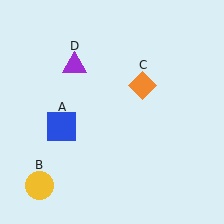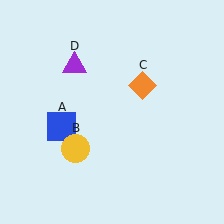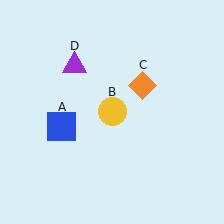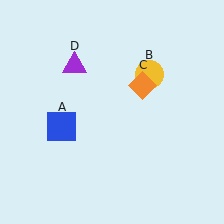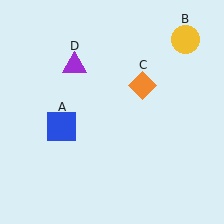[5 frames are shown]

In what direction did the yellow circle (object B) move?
The yellow circle (object B) moved up and to the right.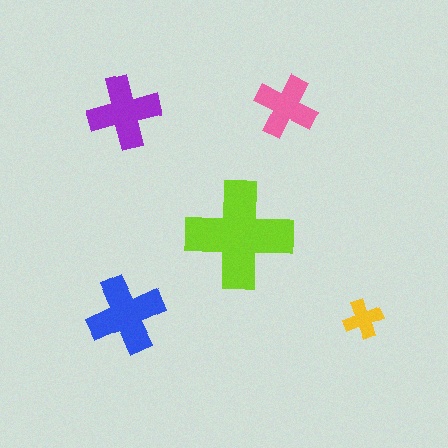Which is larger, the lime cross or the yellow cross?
The lime one.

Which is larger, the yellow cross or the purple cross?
The purple one.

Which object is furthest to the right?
The yellow cross is rightmost.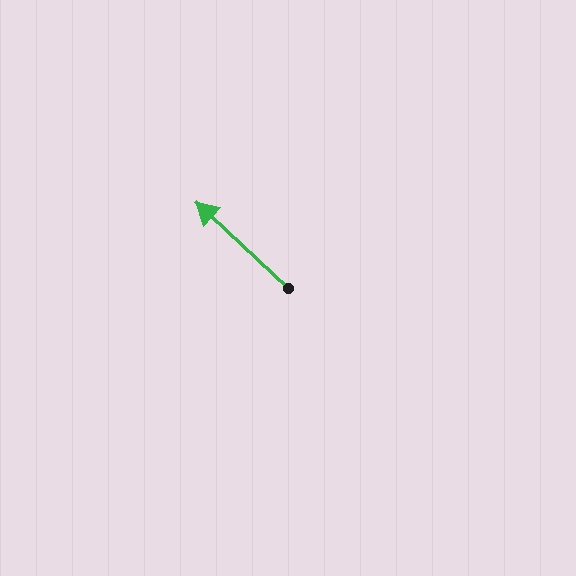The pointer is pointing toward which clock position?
Roughly 10 o'clock.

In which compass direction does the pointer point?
Northwest.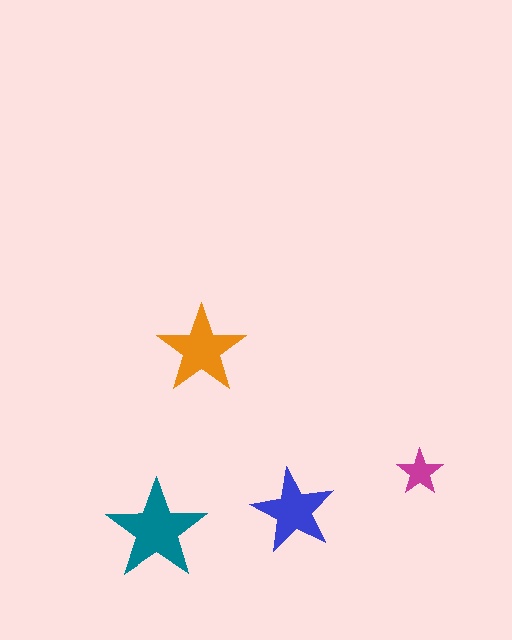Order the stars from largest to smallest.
the teal one, the orange one, the blue one, the magenta one.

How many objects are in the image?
There are 4 objects in the image.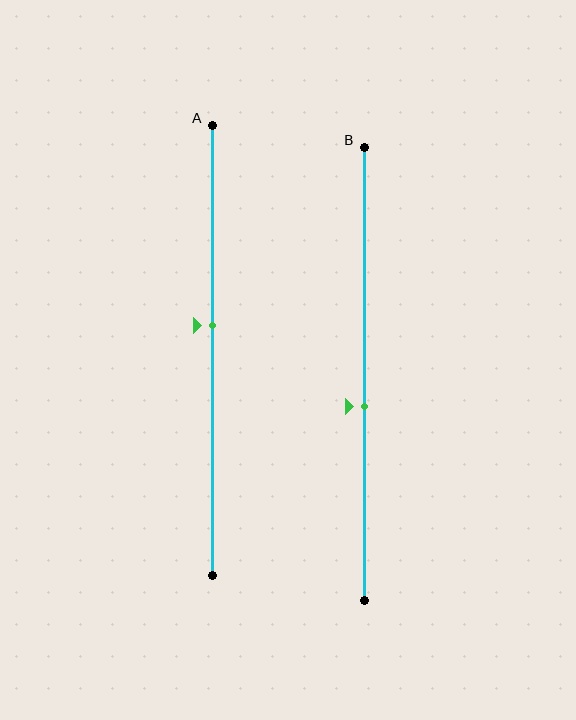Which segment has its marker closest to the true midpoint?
Segment A has its marker closest to the true midpoint.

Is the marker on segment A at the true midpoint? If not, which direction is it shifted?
No, the marker on segment A is shifted upward by about 5% of the segment length.